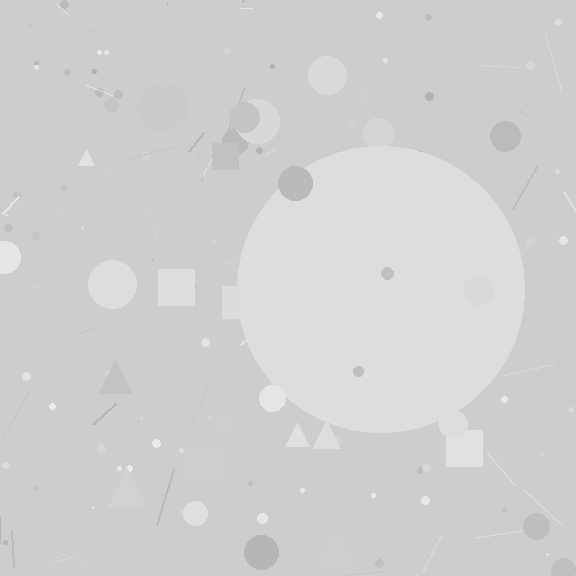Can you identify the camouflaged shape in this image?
The camouflaged shape is a circle.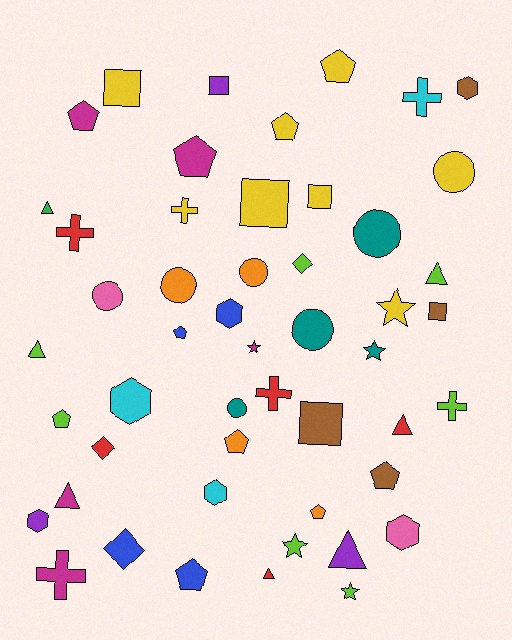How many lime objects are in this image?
There are 7 lime objects.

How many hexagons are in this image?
There are 6 hexagons.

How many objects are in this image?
There are 50 objects.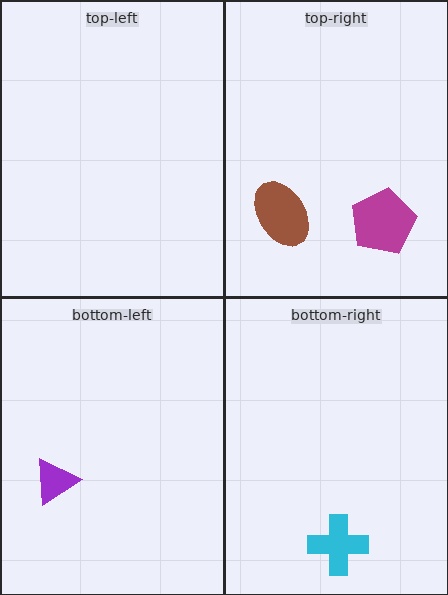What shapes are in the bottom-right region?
The cyan cross.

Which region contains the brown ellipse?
The top-right region.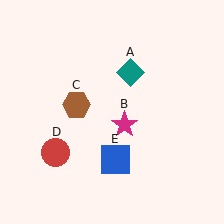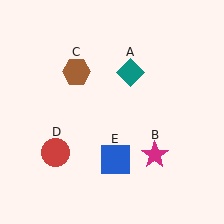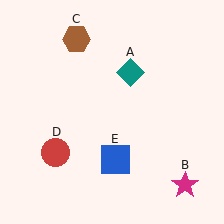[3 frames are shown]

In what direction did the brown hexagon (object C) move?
The brown hexagon (object C) moved up.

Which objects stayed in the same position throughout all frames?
Teal diamond (object A) and red circle (object D) and blue square (object E) remained stationary.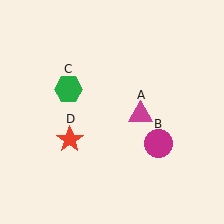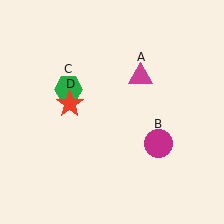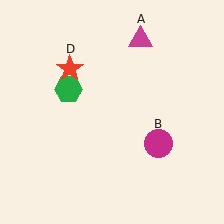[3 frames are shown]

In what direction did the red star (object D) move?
The red star (object D) moved up.